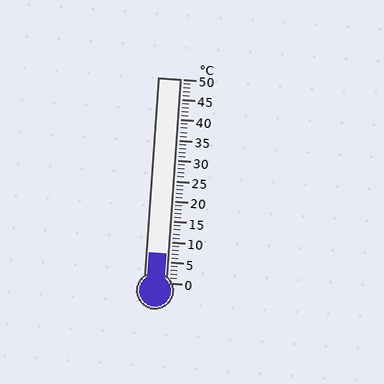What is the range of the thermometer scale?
The thermometer scale ranges from 0°C to 50°C.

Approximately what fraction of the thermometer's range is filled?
The thermometer is filled to approximately 15% of its range.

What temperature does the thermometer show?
The thermometer shows approximately 7°C.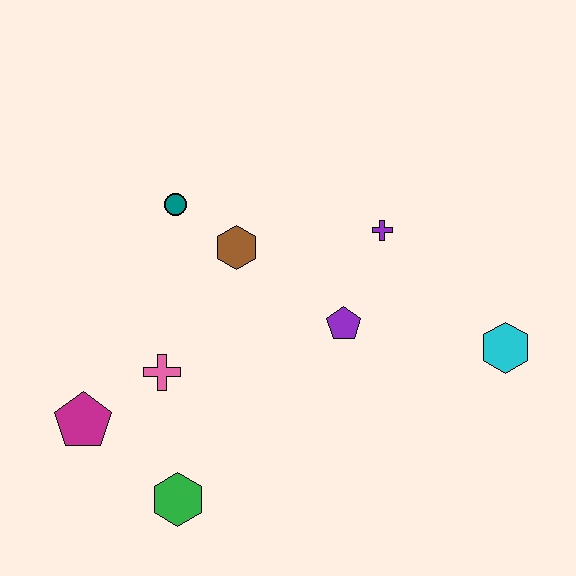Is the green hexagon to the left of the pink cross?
No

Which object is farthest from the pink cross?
The cyan hexagon is farthest from the pink cross.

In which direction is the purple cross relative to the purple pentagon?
The purple cross is above the purple pentagon.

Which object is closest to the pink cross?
The magenta pentagon is closest to the pink cross.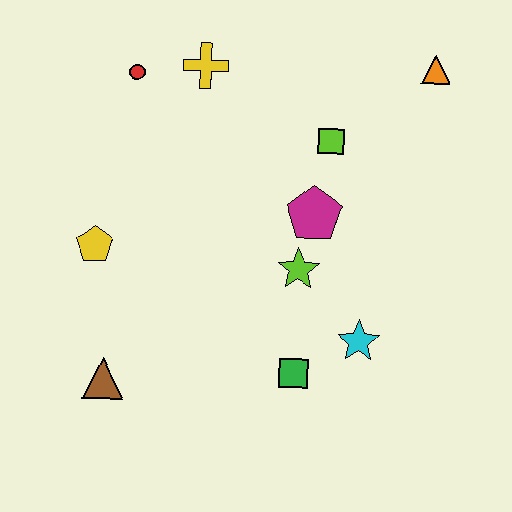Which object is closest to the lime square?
The magenta pentagon is closest to the lime square.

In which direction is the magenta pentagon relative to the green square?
The magenta pentagon is above the green square.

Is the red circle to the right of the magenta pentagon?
No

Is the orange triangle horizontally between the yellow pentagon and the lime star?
No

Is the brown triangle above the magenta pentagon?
No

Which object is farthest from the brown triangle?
The orange triangle is farthest from the brown triangle.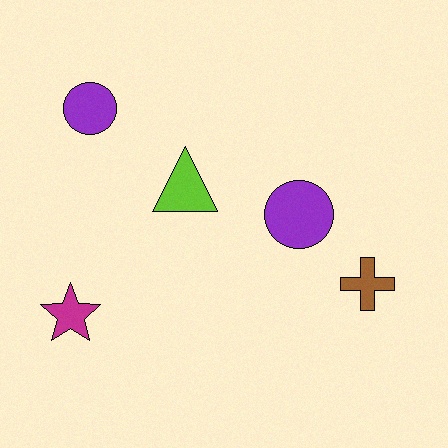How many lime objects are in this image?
There is 1 lime object.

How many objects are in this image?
There are 5 objects.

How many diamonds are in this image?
There are no diamonds.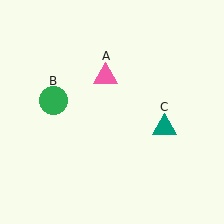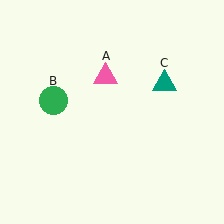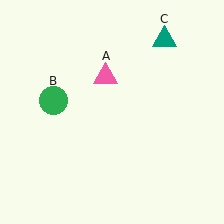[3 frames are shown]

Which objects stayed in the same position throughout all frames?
Pink triangle (object A) and green circle (object B) remained stationary.